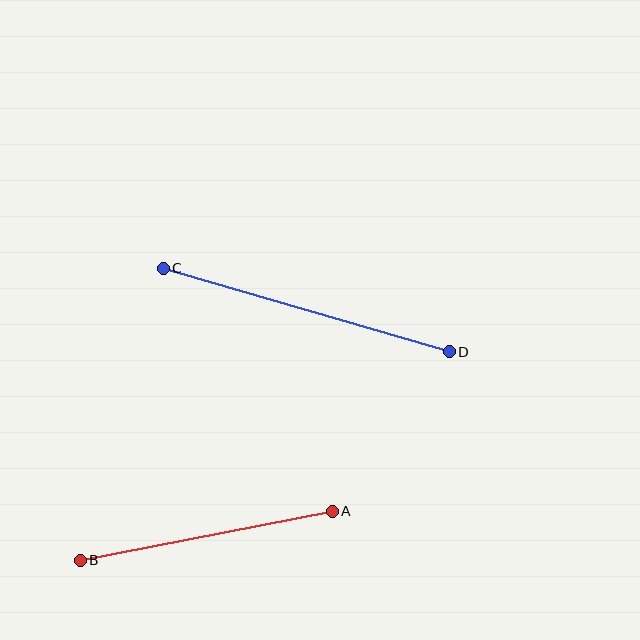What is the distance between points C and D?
The distance is approximately 298 pixels.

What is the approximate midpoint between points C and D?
The midpoint is at approximately (306, 310) pixels.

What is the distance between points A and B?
The distance is approximately 257 pixels.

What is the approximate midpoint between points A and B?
The midpoint is at approximately (206, 536) pixels.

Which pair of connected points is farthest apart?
Points C and D are farthest apart.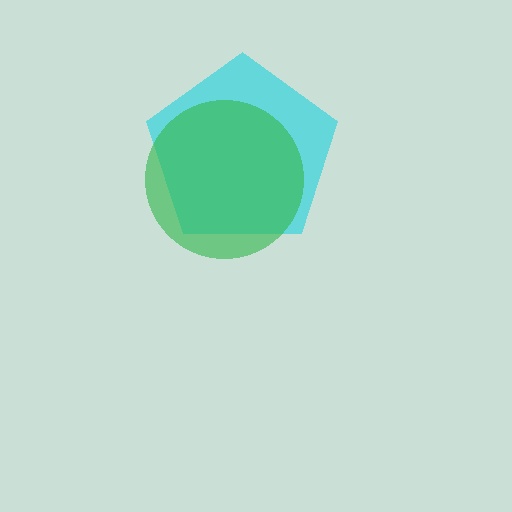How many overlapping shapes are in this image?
There are 2 overlapping shapes in the image.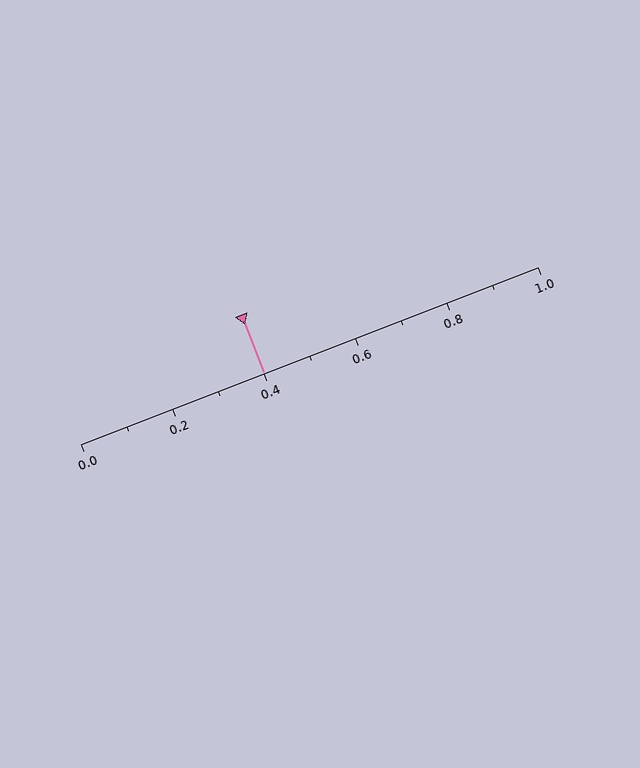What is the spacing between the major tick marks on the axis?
The major ticks are spaced 0.2 apart.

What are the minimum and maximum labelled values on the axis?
The axis runs from 0.0 to 1.0.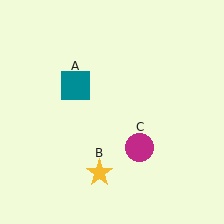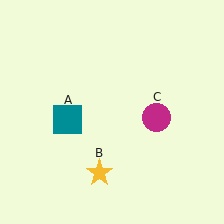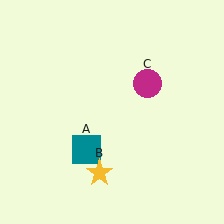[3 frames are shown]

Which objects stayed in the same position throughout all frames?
Yellow star (object B) remained stationary.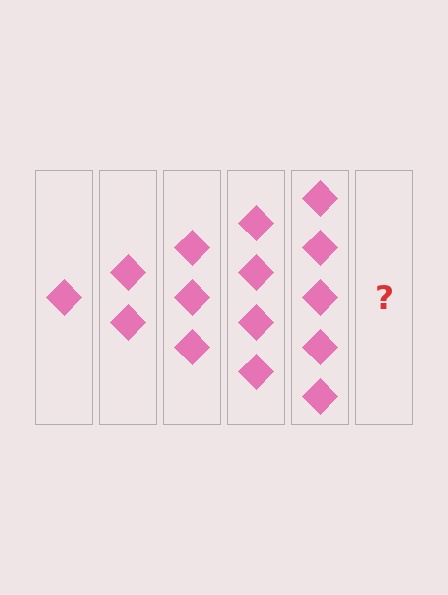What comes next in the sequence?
The next element should be 6 diamonds.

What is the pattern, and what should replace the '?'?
The pattern is that each step adds one more diamond. The '?' should be 6 diamonds.